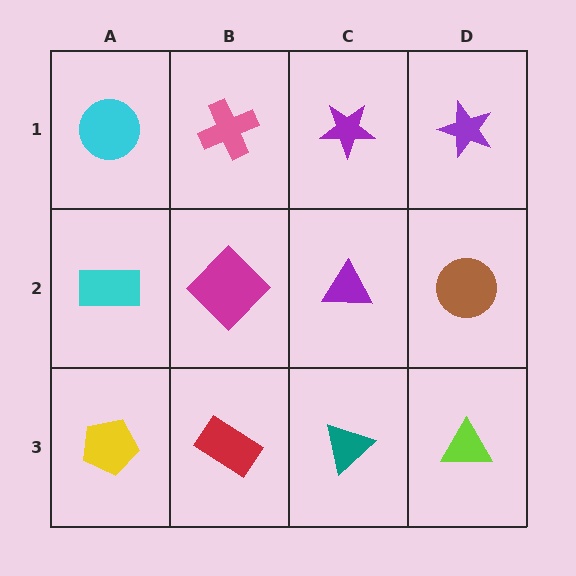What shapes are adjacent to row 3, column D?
A brown circle (row 2, column D), a teal triangle (row 3, column C).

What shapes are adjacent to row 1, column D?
A brown circle (row 2, column D), a purple star (row 1, column C).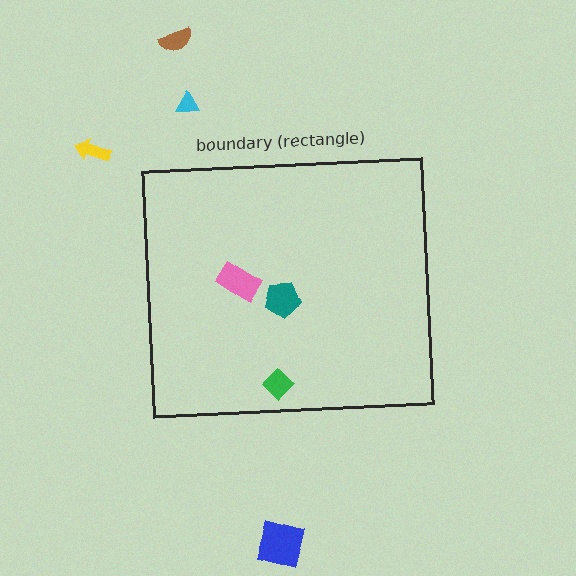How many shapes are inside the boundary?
3 inside, 4 outside.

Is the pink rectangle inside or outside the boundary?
Inside.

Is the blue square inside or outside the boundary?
Outside.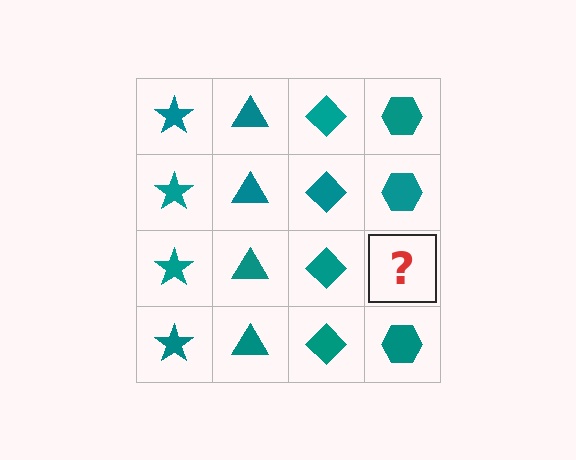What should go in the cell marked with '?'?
The missing cell should contain a teal hexagon.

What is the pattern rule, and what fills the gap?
The rule is that each column has a consistent shape. The gap should be filled with a teal hexagon.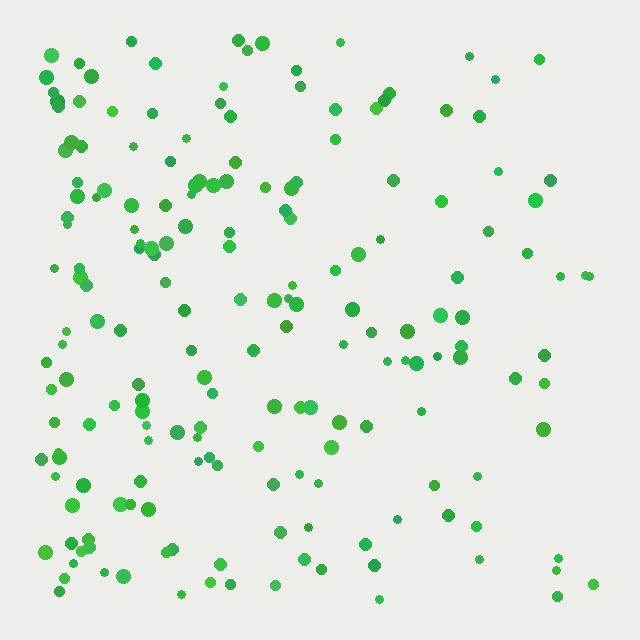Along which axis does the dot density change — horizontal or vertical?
Horizontal.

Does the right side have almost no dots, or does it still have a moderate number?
Still a moderate number, just noticeably fewer than the left.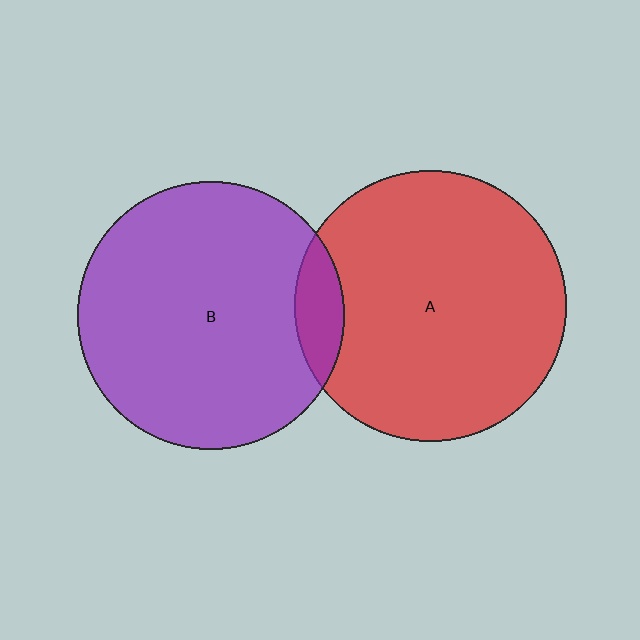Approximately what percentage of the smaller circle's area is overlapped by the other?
Approximately 10%.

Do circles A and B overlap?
Yes.